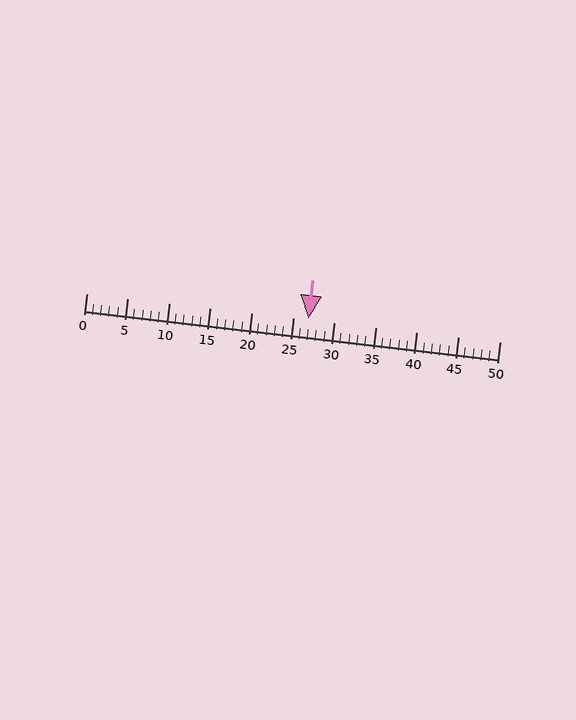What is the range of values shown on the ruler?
The ruler shows values from 0 to 50.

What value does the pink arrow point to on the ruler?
The pink arrow points to approximately 27.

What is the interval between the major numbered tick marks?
The major tick marks are spaced 5 units apart.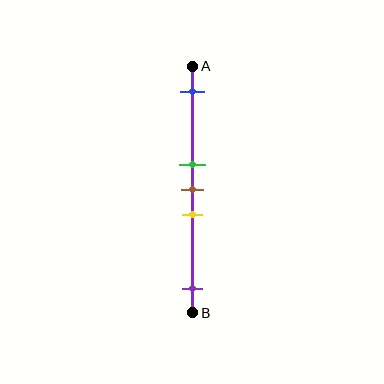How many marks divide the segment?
There are 5 marks dividing the segment.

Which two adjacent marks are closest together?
The green and brown marks are the closest adjacent pair.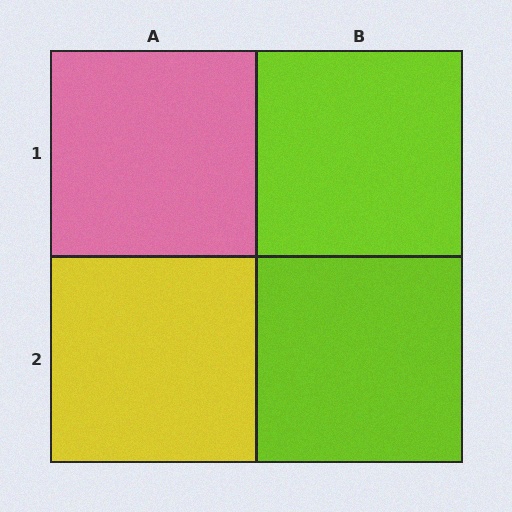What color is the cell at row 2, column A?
Yellow.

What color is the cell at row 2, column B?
Lime.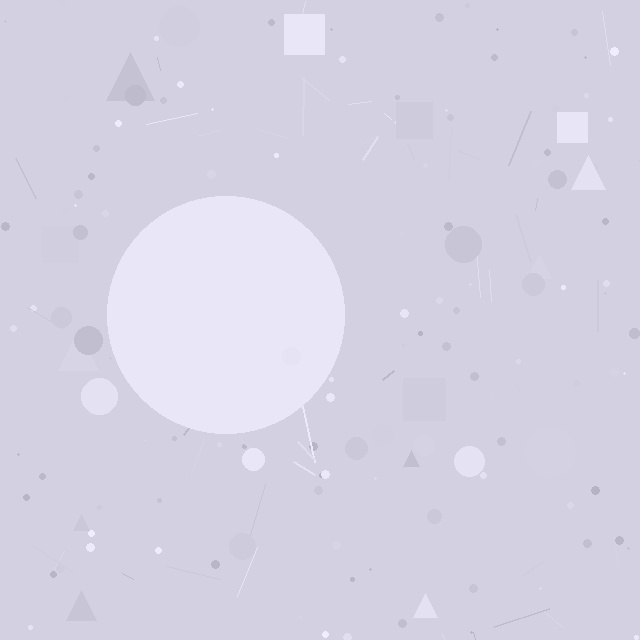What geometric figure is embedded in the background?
A circle is embedded in the background.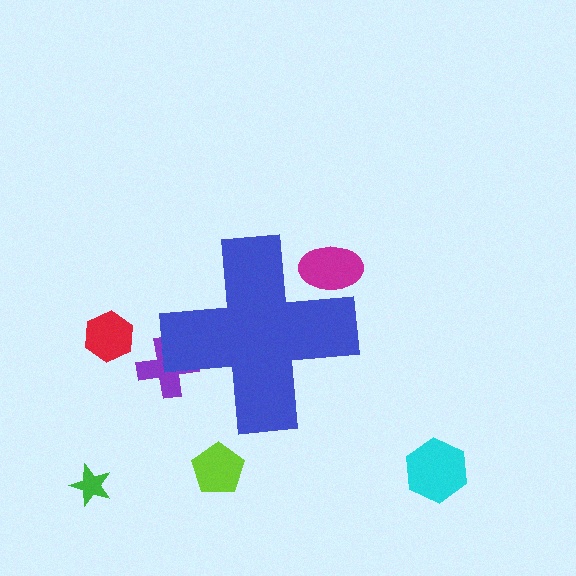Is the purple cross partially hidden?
Yes, the purple cross is partially hidden behind the blue cross.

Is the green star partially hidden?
No, the green star is fully visible.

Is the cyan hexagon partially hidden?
No, the cyan hexagon is fully visible.